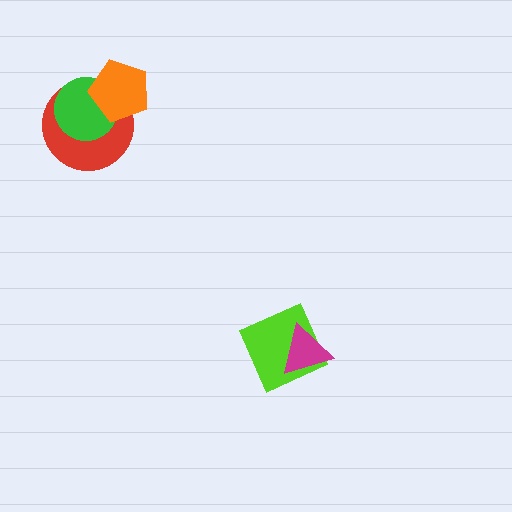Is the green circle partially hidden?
Yes, it is partially covered by another shape.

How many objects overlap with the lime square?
1 object overlaps with the lime square.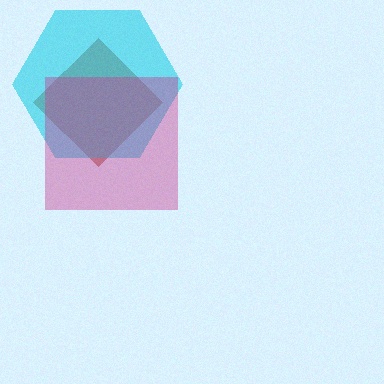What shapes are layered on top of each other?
The layered shapes are: a brown diamond, a cyan hexagon, a magenta square.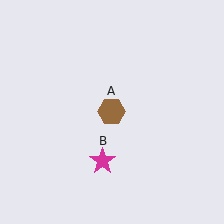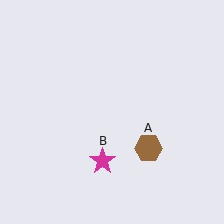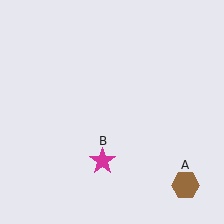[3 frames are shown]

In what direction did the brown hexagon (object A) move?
The brown hexagon (object A) moved down and to the right.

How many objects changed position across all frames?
1 object changed position: brown hexagon (object A).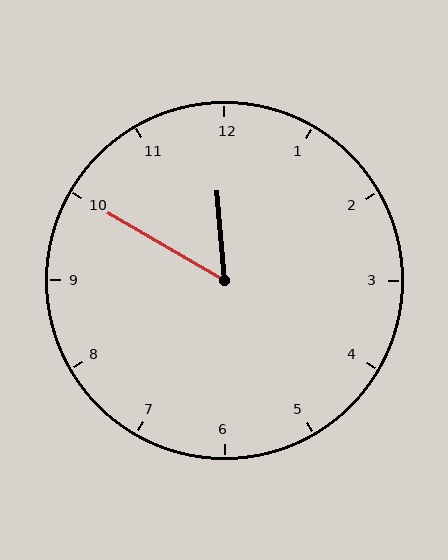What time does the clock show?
11:50.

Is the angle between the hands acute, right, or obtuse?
It is acute.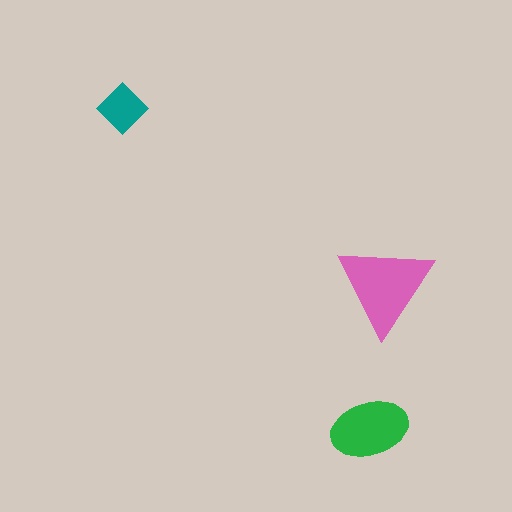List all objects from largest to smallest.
The pink triangle, the green ellipse, the teal diamond.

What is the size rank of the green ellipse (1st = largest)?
2nd.